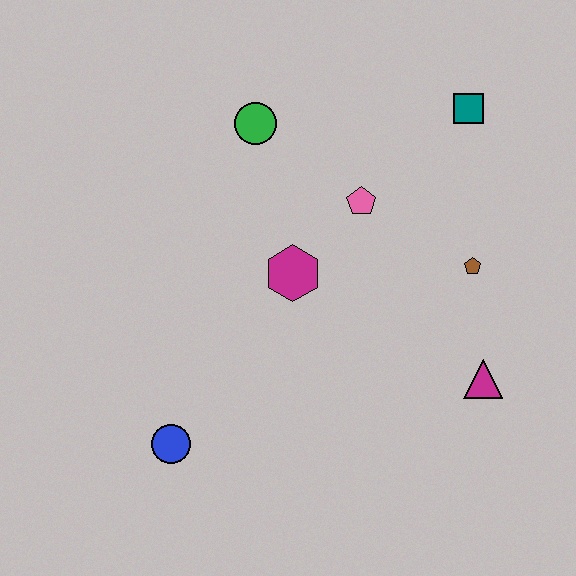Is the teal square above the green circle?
Yes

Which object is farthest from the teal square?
The blue circle is farthest from the teal square.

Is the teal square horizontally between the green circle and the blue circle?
No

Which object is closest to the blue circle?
The magenta hexagon is closest to the blue circle.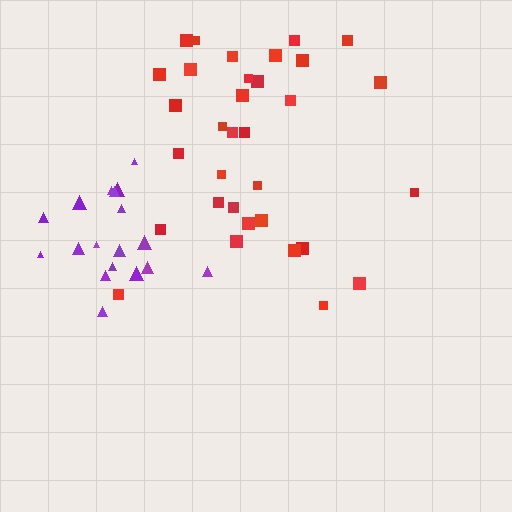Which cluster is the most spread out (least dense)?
Red.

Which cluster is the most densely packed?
Purple.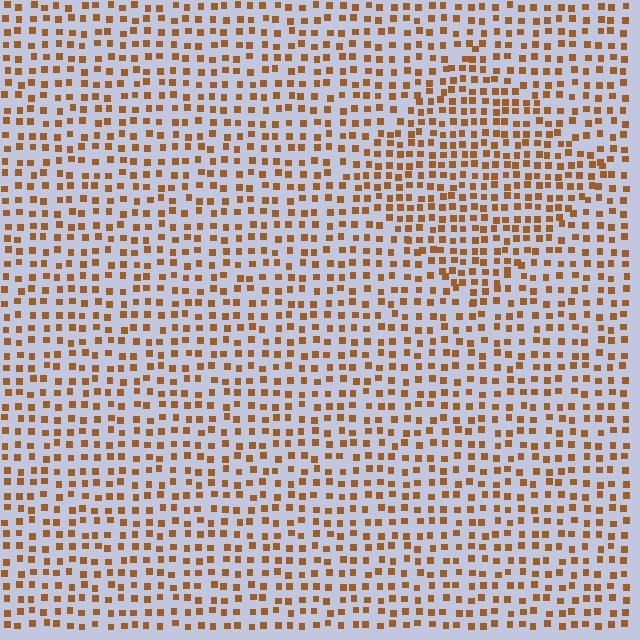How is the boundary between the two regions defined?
The boundary is defined by a change in element density (approximately 1.5x ratio). All elements are the same color, size, and shape.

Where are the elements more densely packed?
The elements are more densely packed inside the diamond boundary.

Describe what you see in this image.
The image contains small brown elements arranged at two different densities. A diamond-shaped region is visible where the elements are more densely packed than the surrounding area.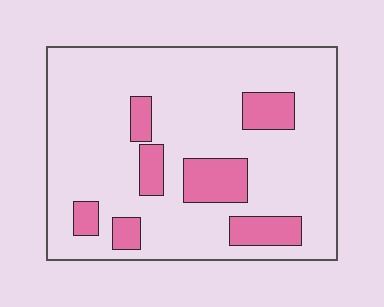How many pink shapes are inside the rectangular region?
7.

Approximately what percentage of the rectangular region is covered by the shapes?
Approximately 20%.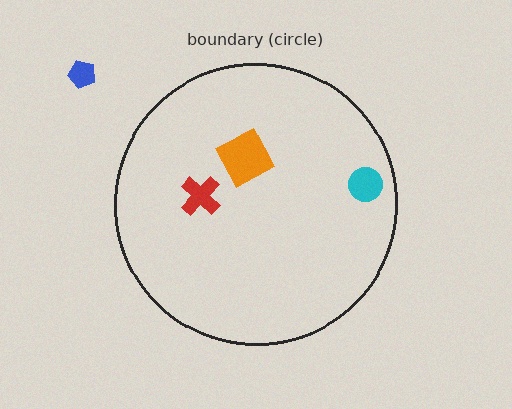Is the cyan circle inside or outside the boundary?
Inside.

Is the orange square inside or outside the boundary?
Inside.